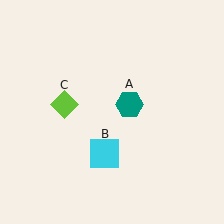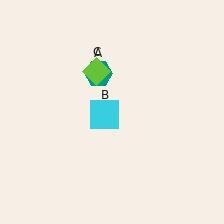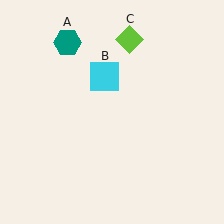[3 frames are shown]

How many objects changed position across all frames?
3 objects changed position: teal hexagon (object A), cyan square (object B), lime diamond (object C).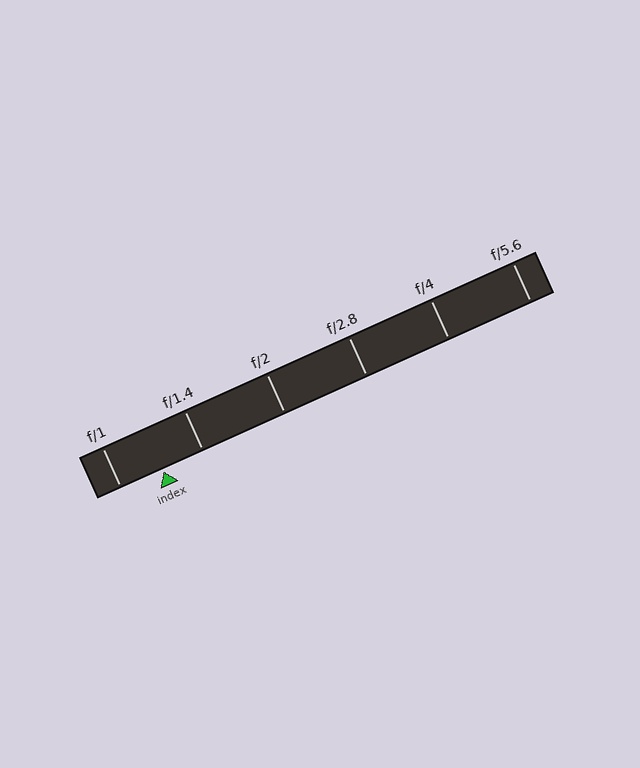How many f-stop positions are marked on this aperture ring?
There are 6 f-stop positions marked.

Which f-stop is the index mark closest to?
The index mark is closest to f/1.4.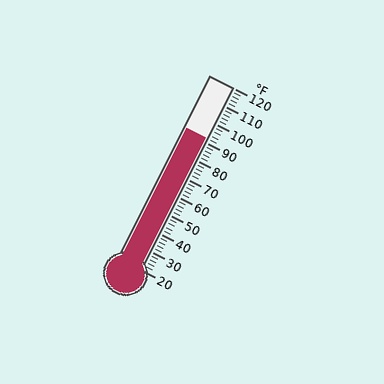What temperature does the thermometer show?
The thermometer shows approximately 92°F.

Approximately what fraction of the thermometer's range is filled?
The thermometer is filled to approximately 70% of its range.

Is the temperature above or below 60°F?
The temperature is above 60°F.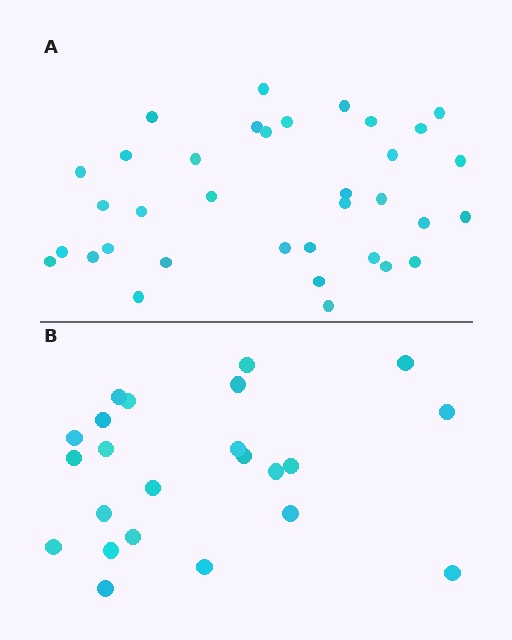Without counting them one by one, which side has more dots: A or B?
Region A (the top region) has more dots.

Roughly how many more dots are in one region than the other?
Region A has roughly 12 or so more dots than region B.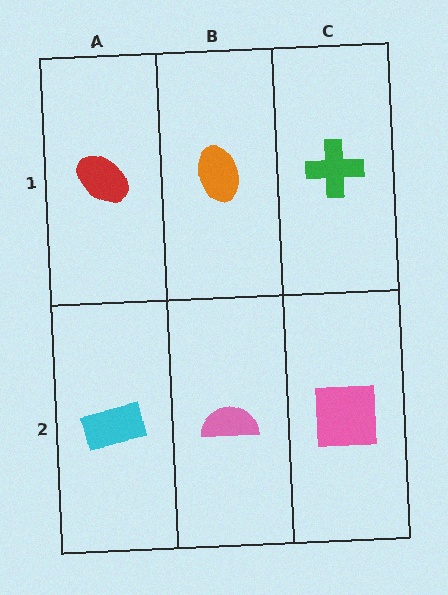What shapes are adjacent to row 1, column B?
A pink semicircle (row 2, column B), a red ellipse (row 1, column A), a green cross (row 1, column C).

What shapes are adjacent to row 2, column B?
An orange ellipse (row 1, column B), a cyan rectangle (row 2, column A), a pink square (row 2, column C).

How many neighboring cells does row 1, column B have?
3.